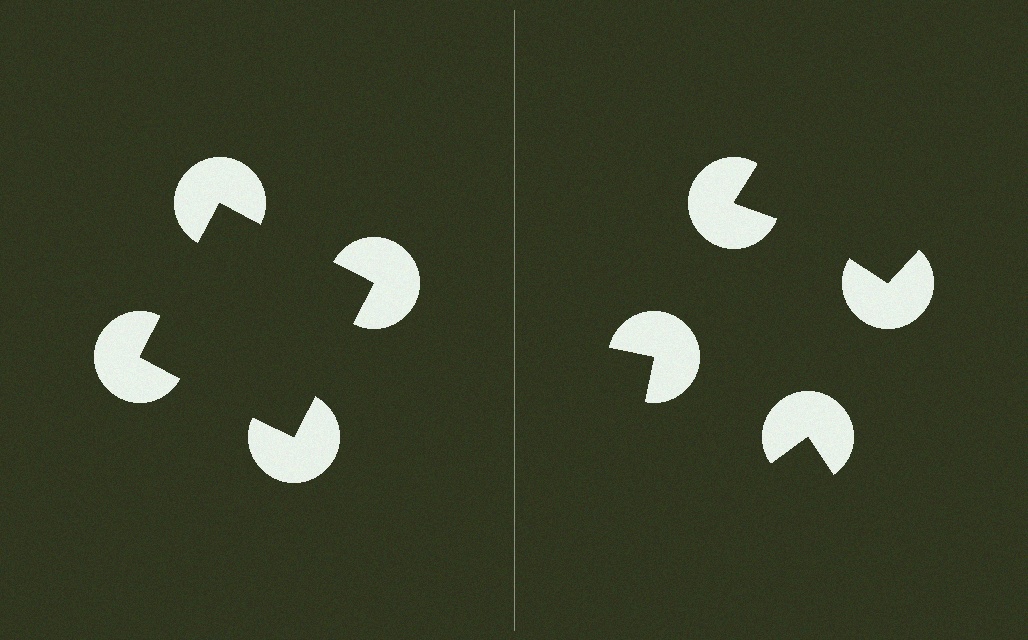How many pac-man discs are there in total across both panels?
8 — 4 on each side.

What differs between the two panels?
The pac-man discs are positioned identically on both sides; only the wedge orientations differ. On the left they align to a square; on the right they are misaligned.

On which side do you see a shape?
An illusory square appears on the left side. On the right side the wedge cuts are rotated, so no coherent shape forms.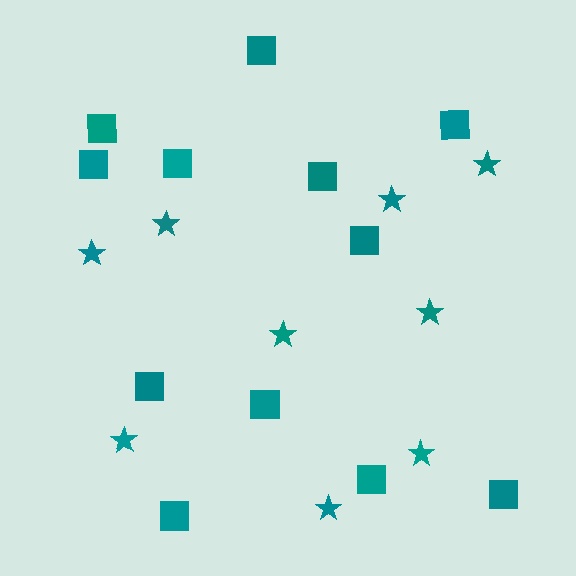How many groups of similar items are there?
There are 2 groups: one group of stars (9) and one group of squares (12).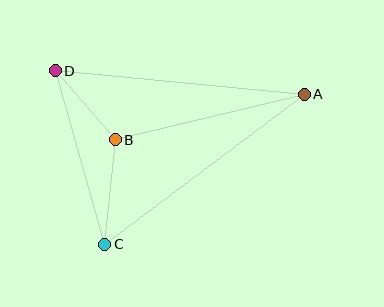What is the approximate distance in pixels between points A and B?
The distance between A and B is approximately 195 pixels.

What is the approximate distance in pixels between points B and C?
The distance between B and C is approximately 105 pixels.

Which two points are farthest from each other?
Points A and D are farthest from each other.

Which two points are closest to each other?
Points B and D are closest to each other.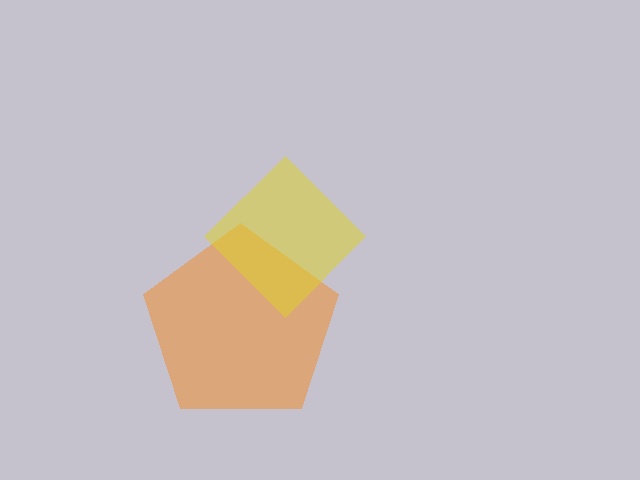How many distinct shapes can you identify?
There are 2 distinct shapes: an orange pentagon, a yellow diamond.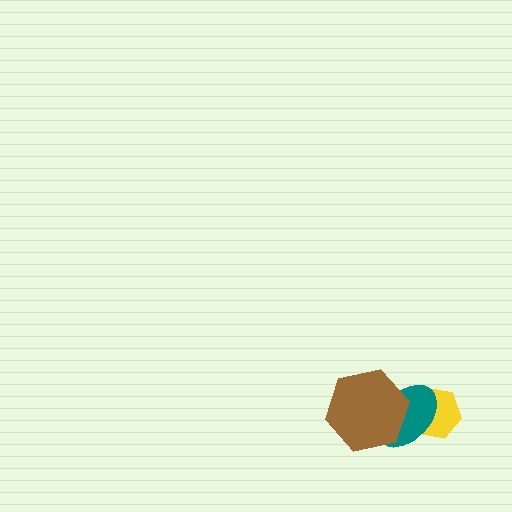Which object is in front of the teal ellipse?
The brown hexagon is in front of the teal ellipse.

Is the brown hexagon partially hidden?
No, no other shape covers it.